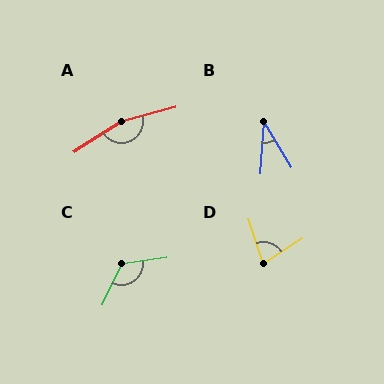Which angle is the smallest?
B, at approximately 35 degrees.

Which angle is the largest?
A, at approximately 162 degrees.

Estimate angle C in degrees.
Approximately 123 degrees.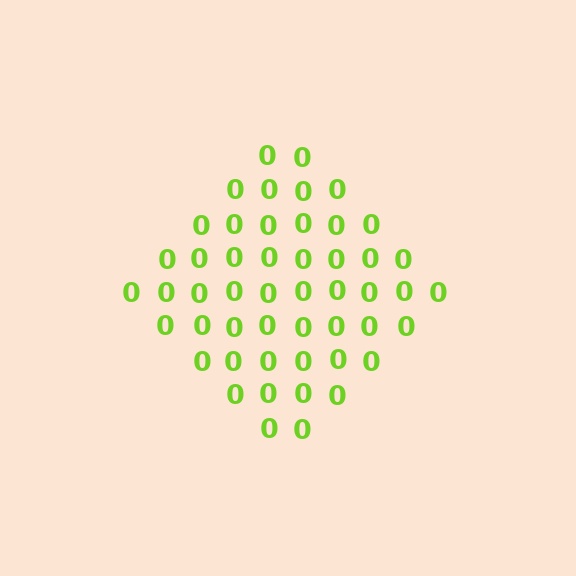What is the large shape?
The large shape is a diamond.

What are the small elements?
The small elements are digit 0's.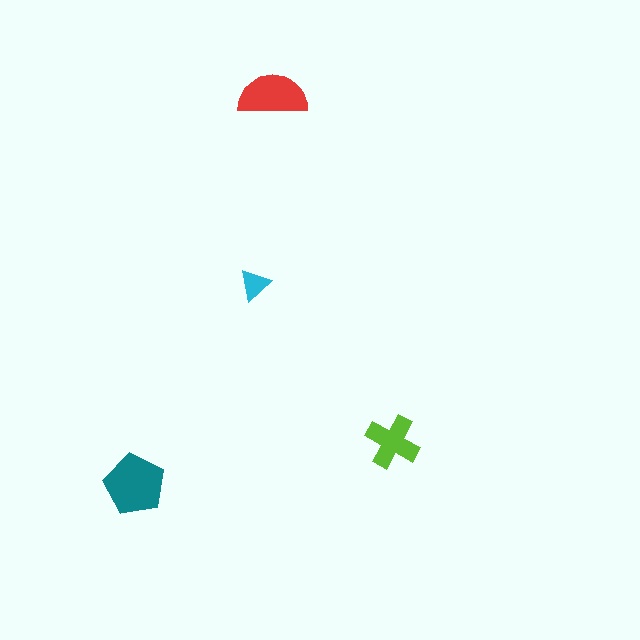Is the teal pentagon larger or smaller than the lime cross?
Larger.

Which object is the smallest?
The cyan triangle.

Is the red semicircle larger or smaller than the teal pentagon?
Smaller.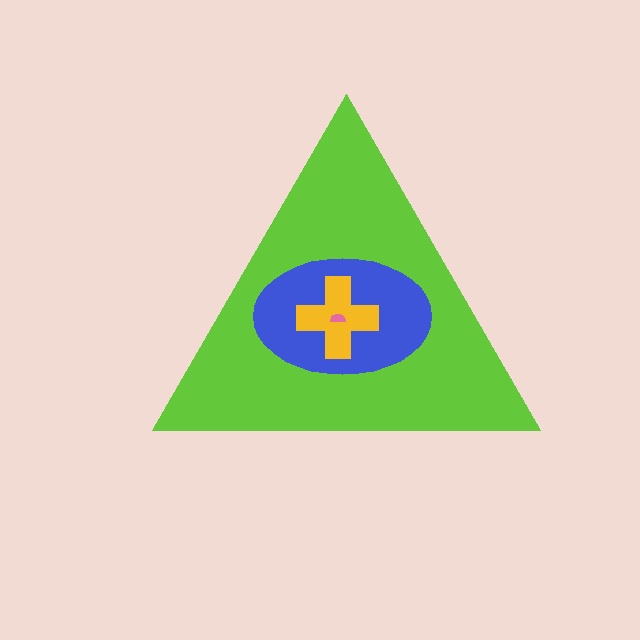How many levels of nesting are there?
4.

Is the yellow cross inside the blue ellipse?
Yes.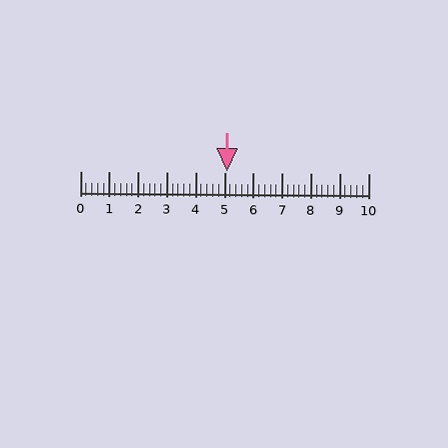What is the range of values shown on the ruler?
The ruler shows values from 0 to 10.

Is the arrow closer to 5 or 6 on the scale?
The arrow is closer to 5.